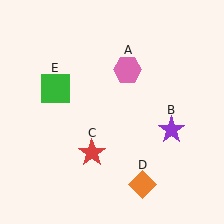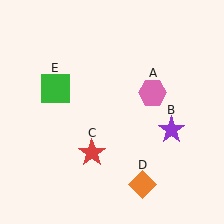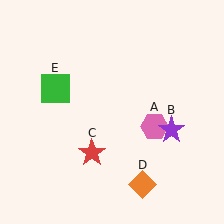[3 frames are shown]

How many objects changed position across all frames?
1 object changed position: pink hexagon (object A).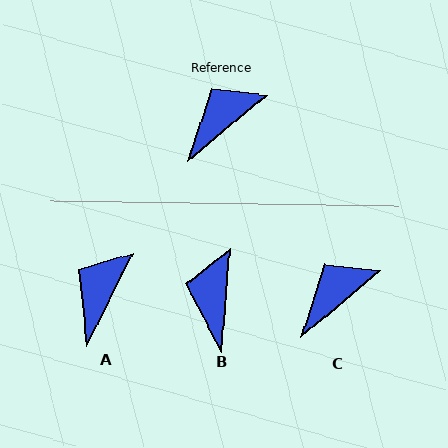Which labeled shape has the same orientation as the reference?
C.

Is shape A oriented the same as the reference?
No, it is off by about 24 degrees.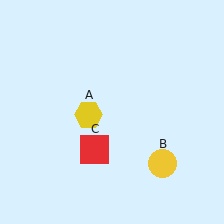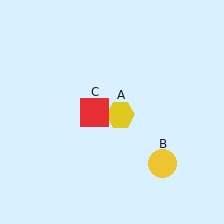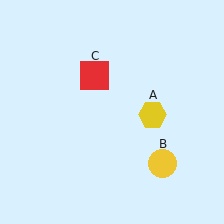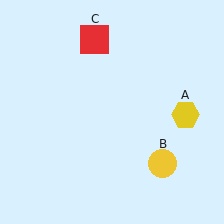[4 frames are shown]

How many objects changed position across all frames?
2 objects changed position: yellow hexagon (object A), red square (object C).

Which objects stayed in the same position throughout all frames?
Yellow circle (object B) remained stationary.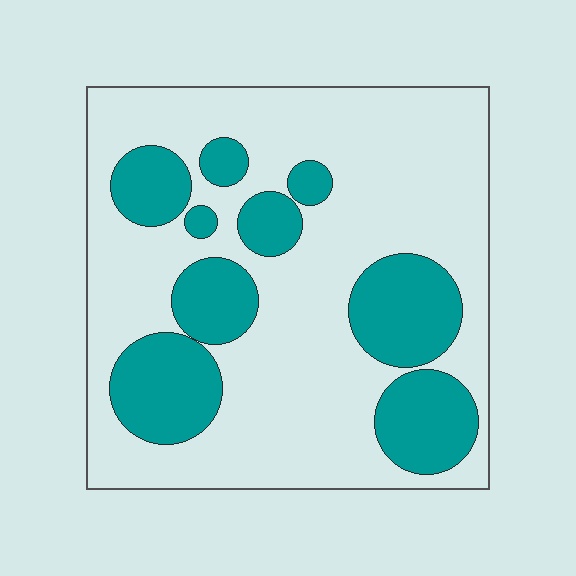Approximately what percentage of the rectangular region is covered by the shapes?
Approximately 30%.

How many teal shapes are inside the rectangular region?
9.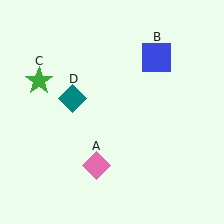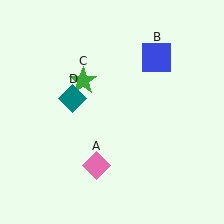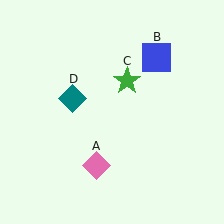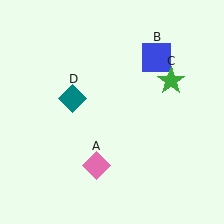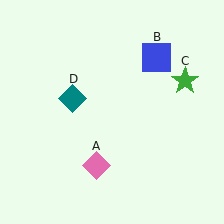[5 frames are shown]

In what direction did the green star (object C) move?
The green star (object C) moved right.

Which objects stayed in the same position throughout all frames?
Pink diamond (object A) and blue square (object B) and teal diamond (object D) remained stationary.